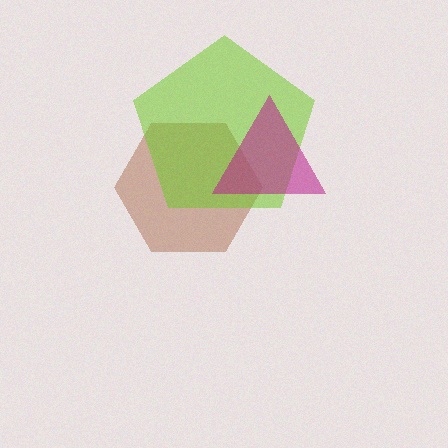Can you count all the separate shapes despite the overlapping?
Yes, there are 3 separate shapes.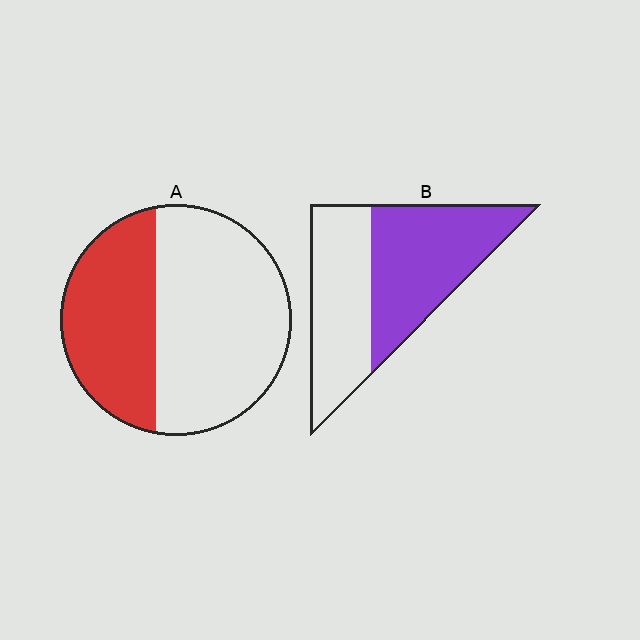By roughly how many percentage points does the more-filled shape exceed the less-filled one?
By roughly 15 percentage points (B over A).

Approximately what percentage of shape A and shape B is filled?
A is approximately 40% and B is approximately 55%.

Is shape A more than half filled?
No.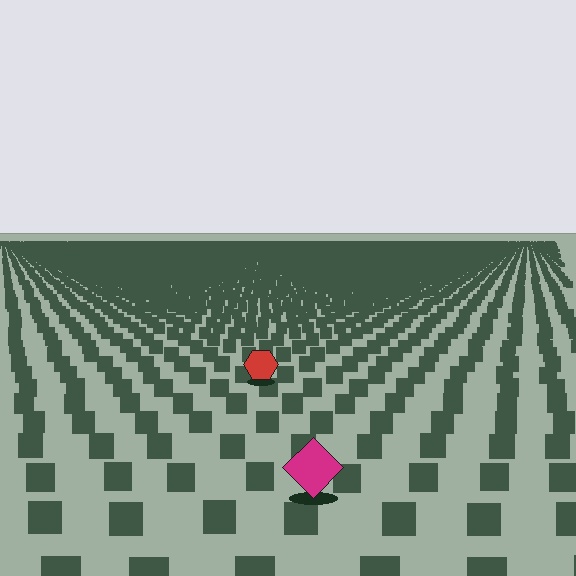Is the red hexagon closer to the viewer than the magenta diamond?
No. The magenta diamond is closer — you can tell from the texture gradient: the ground texture is coarser near it.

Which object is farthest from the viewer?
The red hexagon is farthest from the viewer. It appears smaller and the ground texture around it is denser.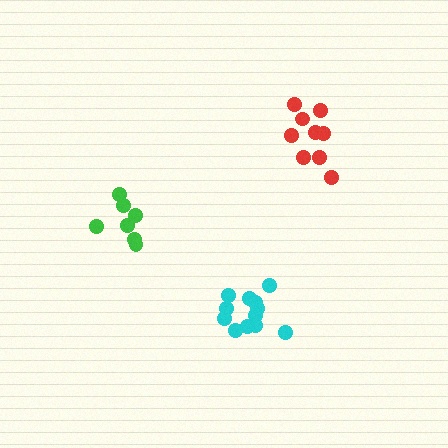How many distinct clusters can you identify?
There are 3 distinct clusters.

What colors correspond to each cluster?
The clusters are colored: cyan, green, red.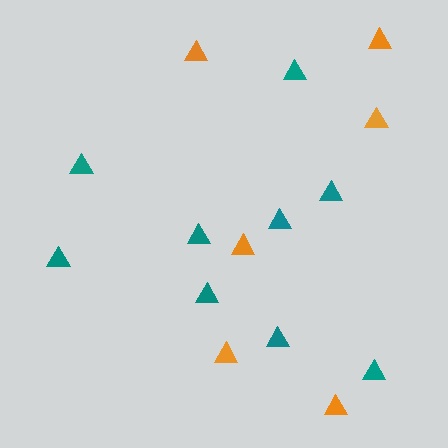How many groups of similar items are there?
There are 2 groups: one group of teal triangles (9) and one group of orange triangles (6).